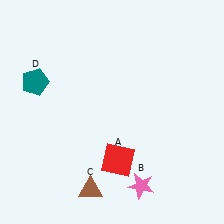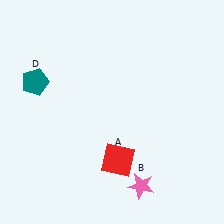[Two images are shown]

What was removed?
The brown triangle (C) was removed in Image 2.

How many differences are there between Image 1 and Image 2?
There is 1 difference between the two images.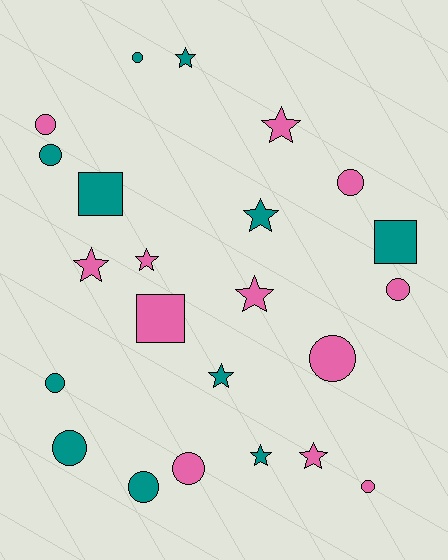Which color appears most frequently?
Pink, with 12 objects.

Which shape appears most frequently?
Circle, with 11 objects.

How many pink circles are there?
There are 6 pink circles.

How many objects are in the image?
There are 23 objects.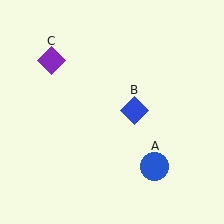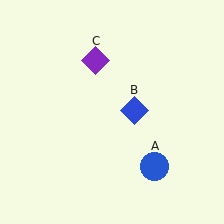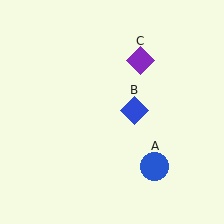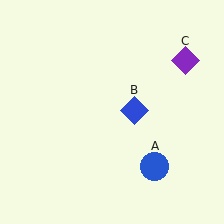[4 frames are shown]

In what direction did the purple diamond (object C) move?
The purple diamond (object C) moved right.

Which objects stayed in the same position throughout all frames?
Blue circle (object A) and blue diamond (object B) remained stationary.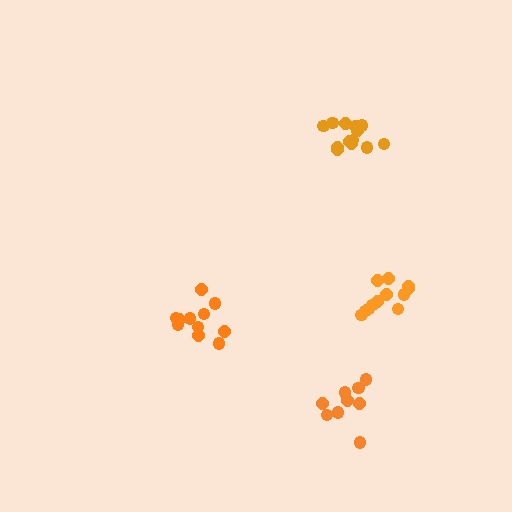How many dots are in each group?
Group 1: 11 dots, Group 2: 12 dots, Group 3: 13 dots, Group 4: 9 dots (45 total).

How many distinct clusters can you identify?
There are 4 distinct clusters.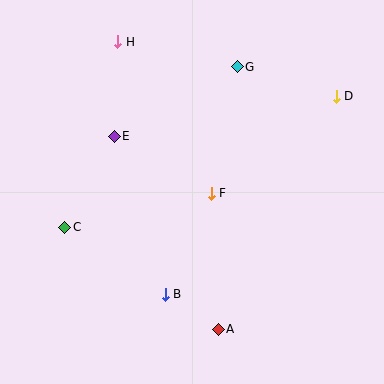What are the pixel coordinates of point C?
Point C is at (65, 227).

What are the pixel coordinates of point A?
Point A is at (218, 329).